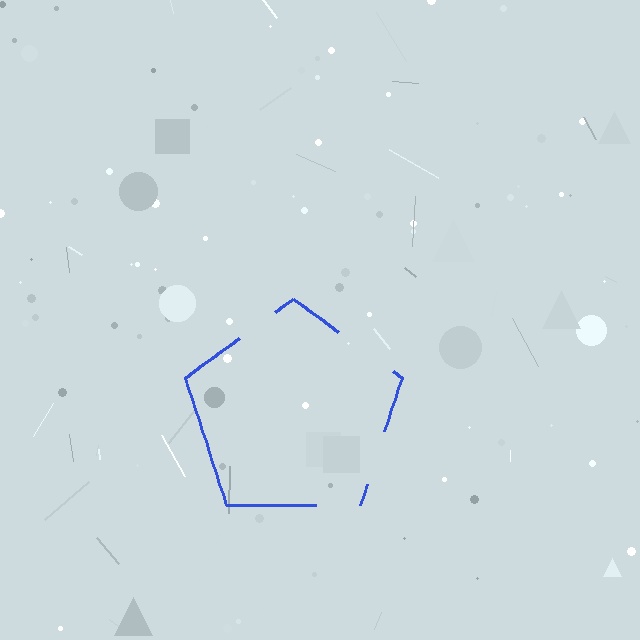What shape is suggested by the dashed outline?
The dashed outline suggests a pentagon.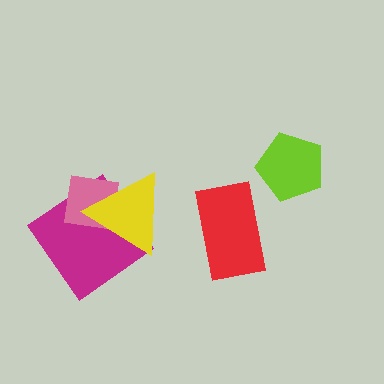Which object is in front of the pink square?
The yellow triangle is in front of the pink square.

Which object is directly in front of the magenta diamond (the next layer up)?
The pink square is directly in front of the magenta diamond.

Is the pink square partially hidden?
Yes, it is partially covered by another shape.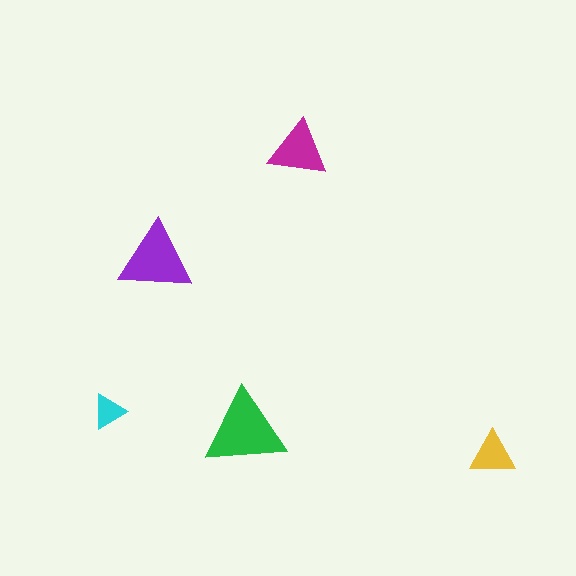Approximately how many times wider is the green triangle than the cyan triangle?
About 2.5 times wider.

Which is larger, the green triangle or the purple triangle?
The green one.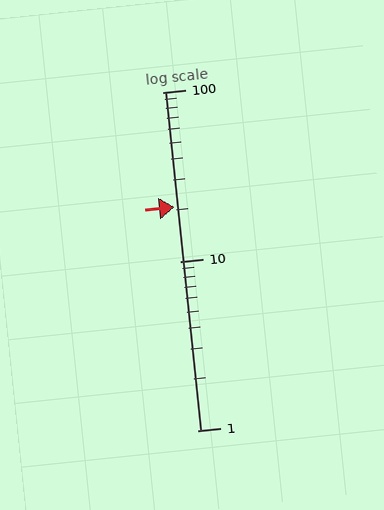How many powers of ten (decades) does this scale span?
The scale spans 2 decades, from 1 to 100.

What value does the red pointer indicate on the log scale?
The pointer indicates approximately 21.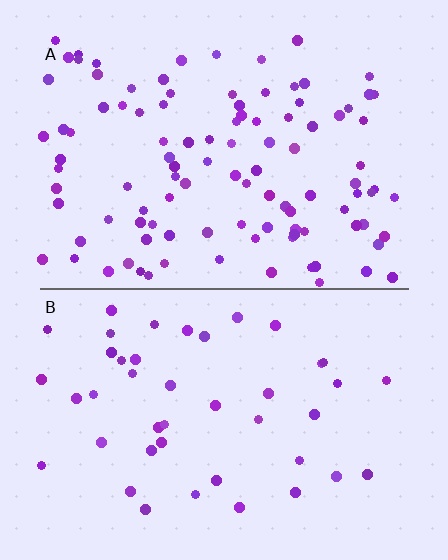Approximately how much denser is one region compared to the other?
Approximately 2.4× — region A over region B.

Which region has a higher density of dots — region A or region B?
A (the top).